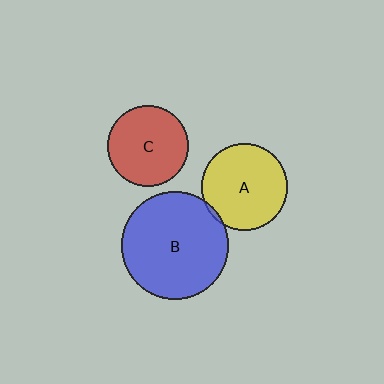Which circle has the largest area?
Circle B (blue).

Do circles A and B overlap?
Yes.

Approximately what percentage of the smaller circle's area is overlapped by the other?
Approximately 5%.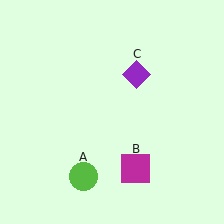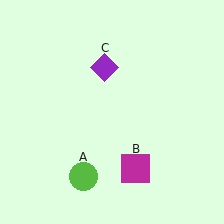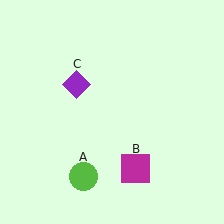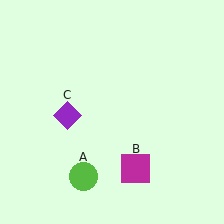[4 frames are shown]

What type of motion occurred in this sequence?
The purple diamond (object C) rotated counterclockwise around the center of the scene.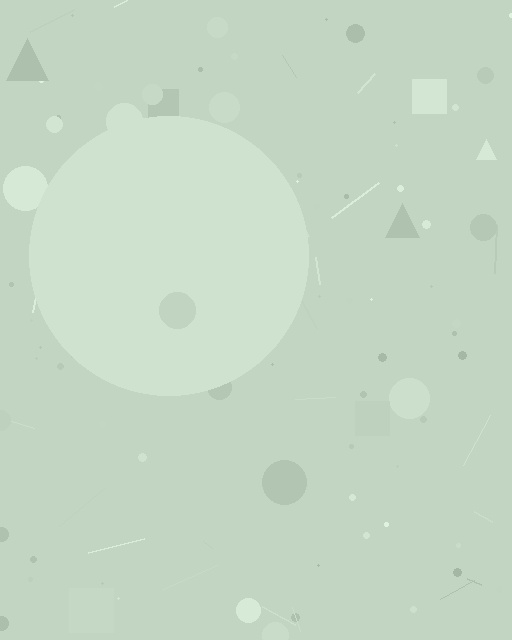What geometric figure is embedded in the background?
A circle is embedded in the background.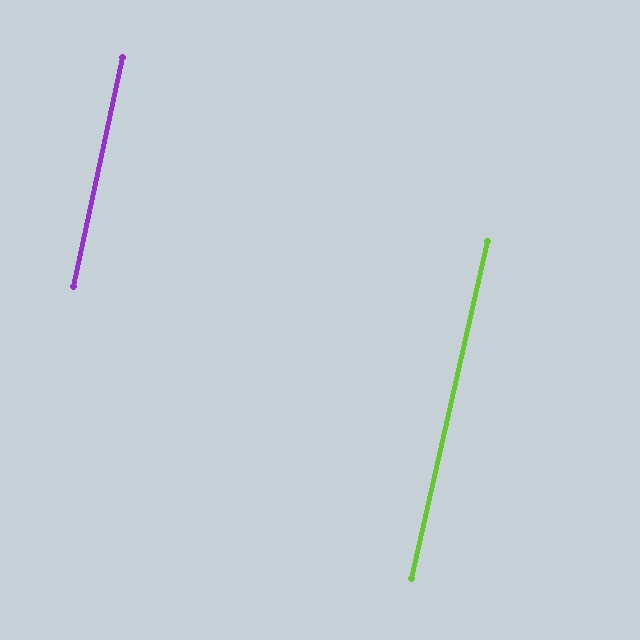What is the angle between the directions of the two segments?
Approximately 1 degree.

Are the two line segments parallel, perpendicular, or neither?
Parallel — their directions differ by only 0.7°.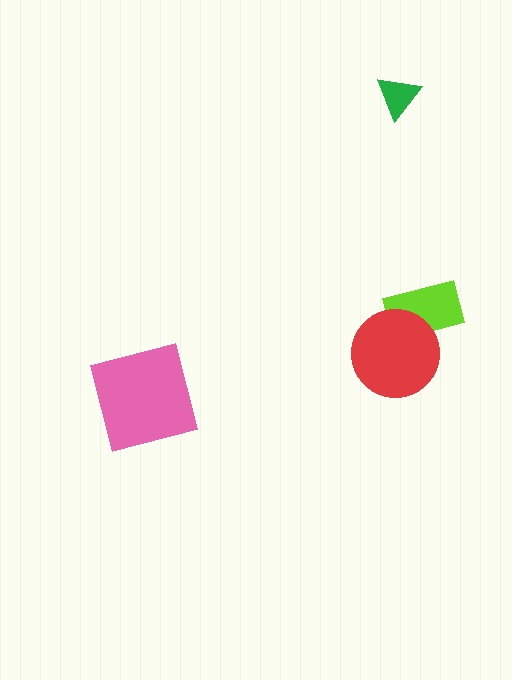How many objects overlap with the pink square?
0 objects overlap with the pink square.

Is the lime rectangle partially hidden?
Yes, it is partially covered by another shape.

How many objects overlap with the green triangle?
0 objects overlap with the green triangle.